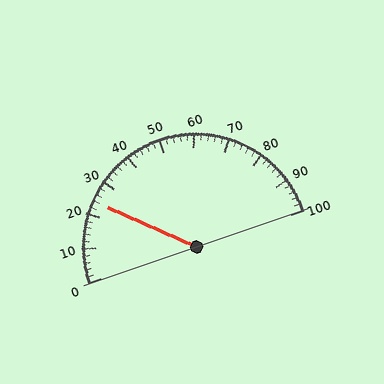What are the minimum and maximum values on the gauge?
The gauge ranges from 0 to 100.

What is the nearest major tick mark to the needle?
The nearest major tick mark is 20.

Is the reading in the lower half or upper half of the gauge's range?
The reading is in the lower half of the range (0 to 100).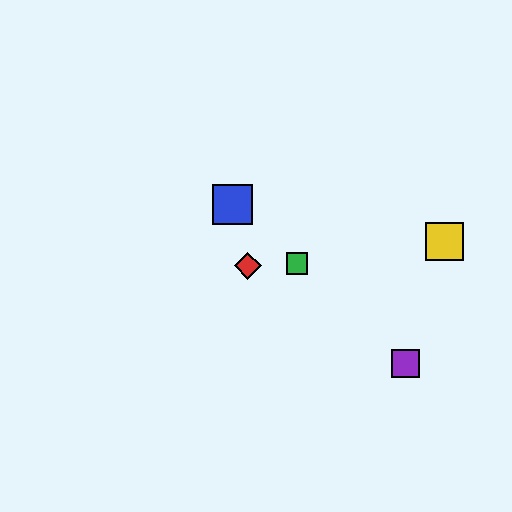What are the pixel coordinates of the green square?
The green square is at (297, 264).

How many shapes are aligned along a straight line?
3 shapes (the blue square, the green square, the purple square) are aligned along a straight line.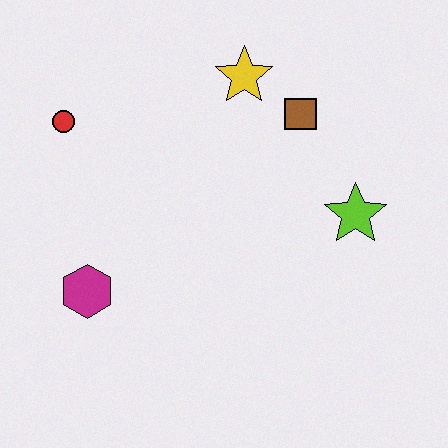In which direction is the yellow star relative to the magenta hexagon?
The yellow star is above the magenta hexagon.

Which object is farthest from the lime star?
The red circle is farthest from the lime star.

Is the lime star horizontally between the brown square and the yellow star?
No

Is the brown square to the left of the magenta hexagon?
No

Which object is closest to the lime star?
The brown square is closest to the lime star.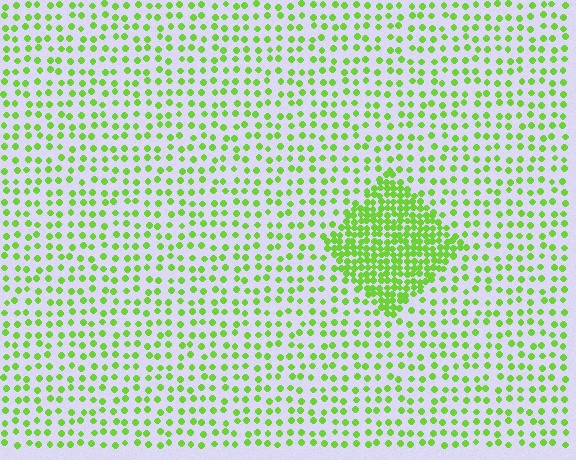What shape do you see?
I see a diamond.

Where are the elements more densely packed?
The elements are more densely packed inside the diamond boundary.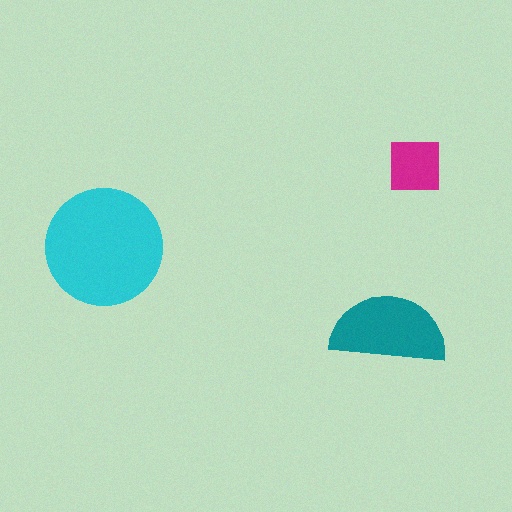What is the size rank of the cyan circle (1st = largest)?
1st.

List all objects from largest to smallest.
The cyan circle, the teal semicircle, the magenta square.